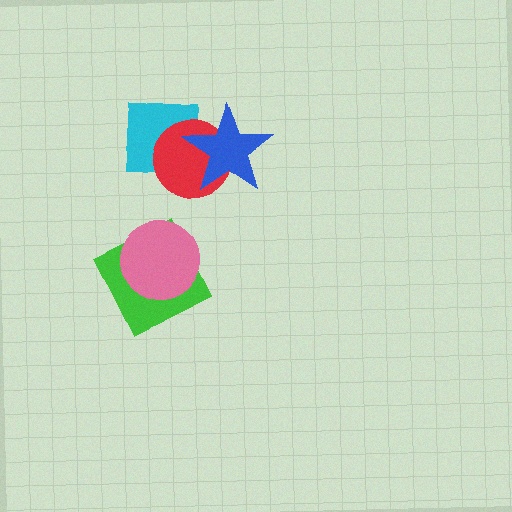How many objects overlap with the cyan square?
2 objects overlap with the cyan square.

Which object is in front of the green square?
The pink circle is in front of the green square.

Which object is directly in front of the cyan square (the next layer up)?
The red circle is directly in front of the cyan square.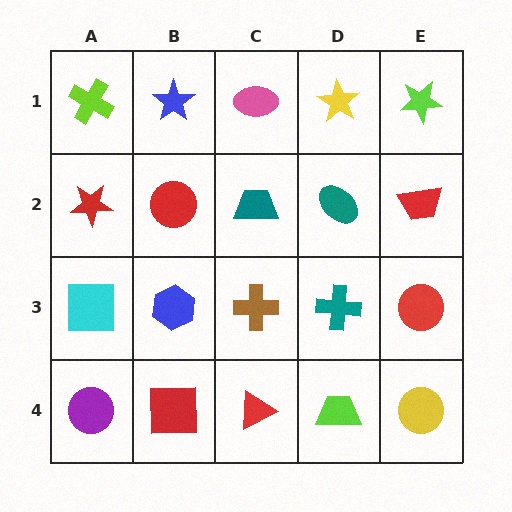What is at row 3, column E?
A red circle.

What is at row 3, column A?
A cyan square.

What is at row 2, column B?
A red circle.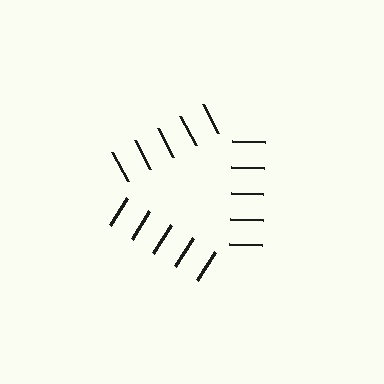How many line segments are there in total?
15 — 5 along each of the 3 edges.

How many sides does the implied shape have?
3 sides — the line-ends trace a triangle.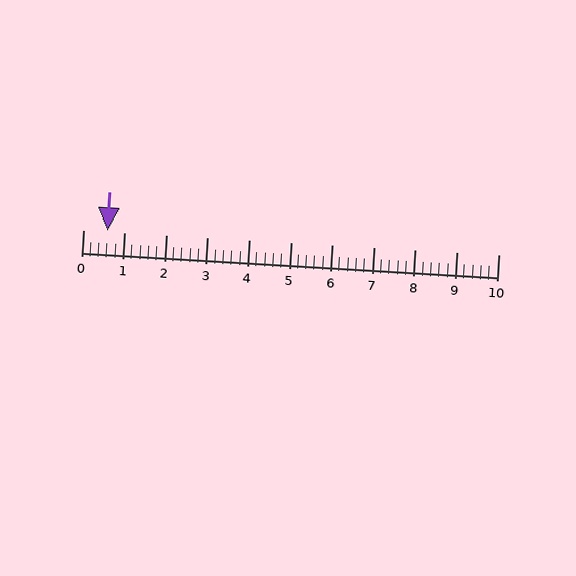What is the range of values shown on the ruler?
The ruler shows values from 0 to 10.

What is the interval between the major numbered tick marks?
The major tick marks are spaced 1 units apart.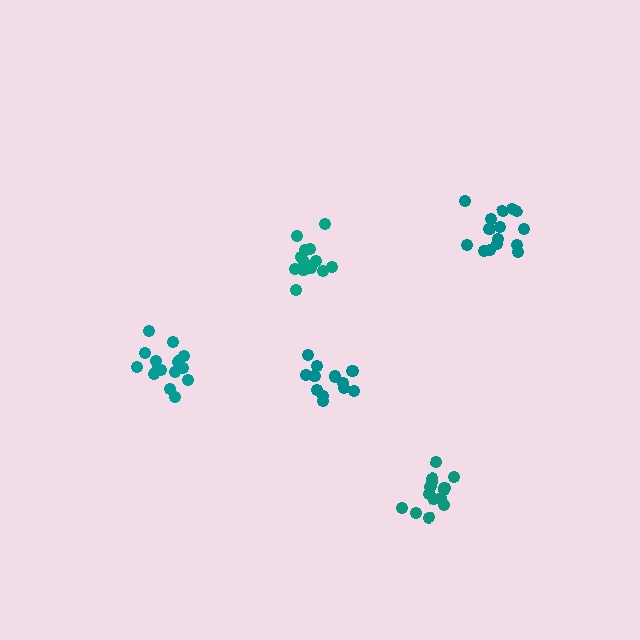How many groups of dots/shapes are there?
There are 5 groups.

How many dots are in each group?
Group 1: 13 dots, Group 2: 15 dots, Group 3: 16 dots, Group 4: 14 dots, Group 5: 15 dots (73 total).